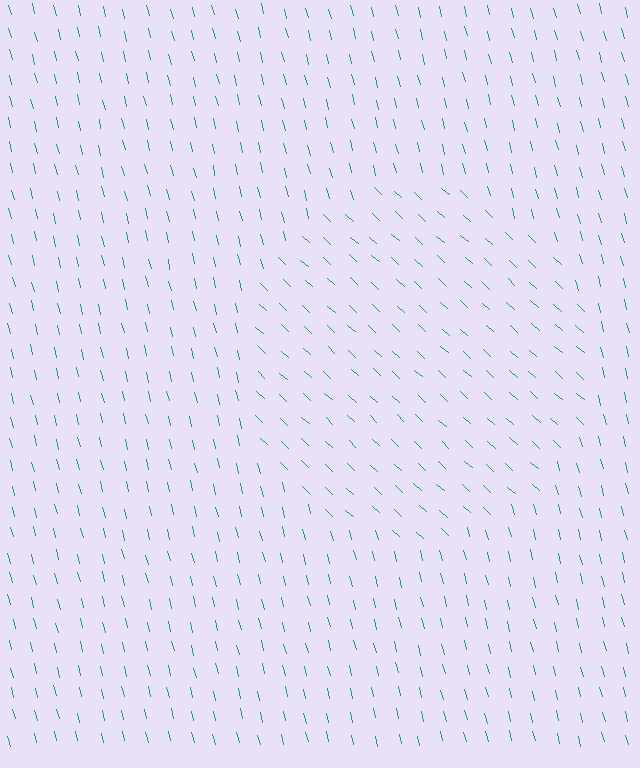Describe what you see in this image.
The image is filled with small teal line segments. A circle region in the image has lines oriented differently from the surrounding lines, creating a visible texture boundary.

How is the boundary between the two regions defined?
The boundary is defined purely by a change in line orientation (approximately 33 degrees difference). All lines are the same color and thickness.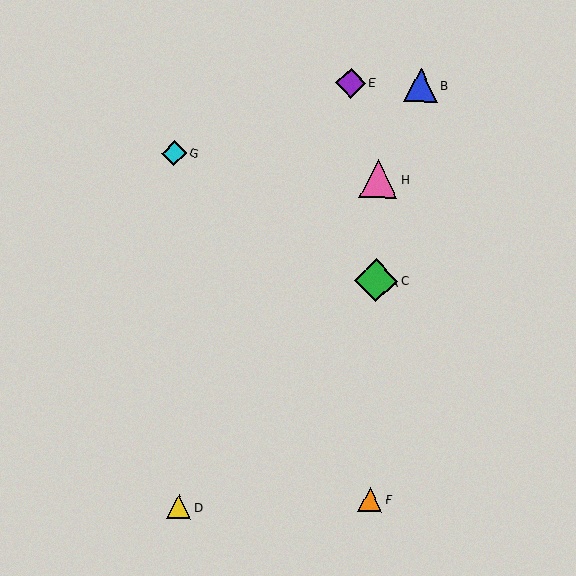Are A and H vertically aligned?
Yes, both are at x≈376.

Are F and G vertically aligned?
No, F is at x≈370 and G is at x≈174.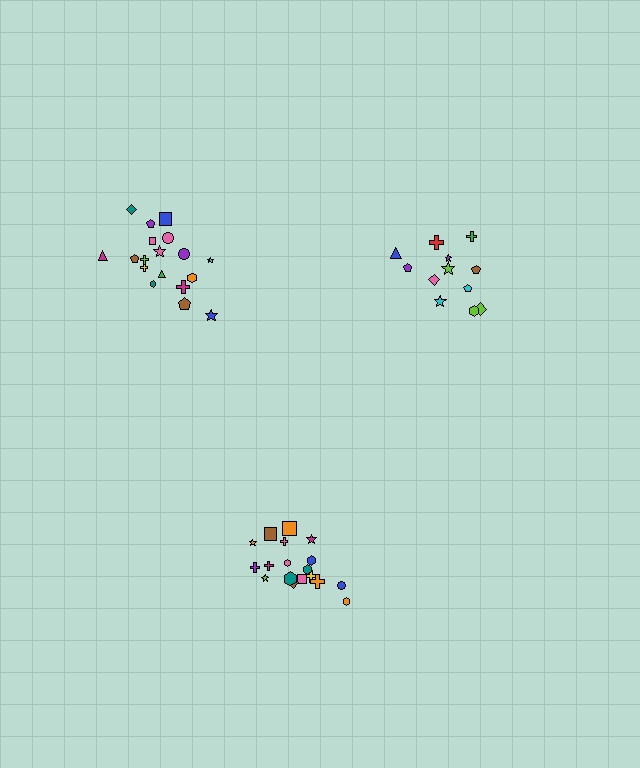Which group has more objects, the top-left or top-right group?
The top-left group.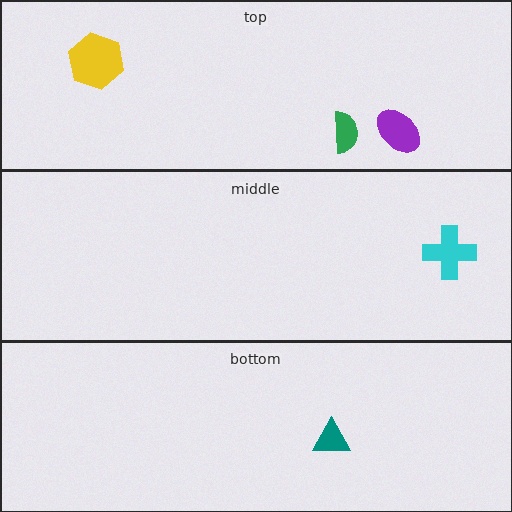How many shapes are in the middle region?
1.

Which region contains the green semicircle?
The top region.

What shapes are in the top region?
The purple ellipse, the yellow hexagon, the green semicircle.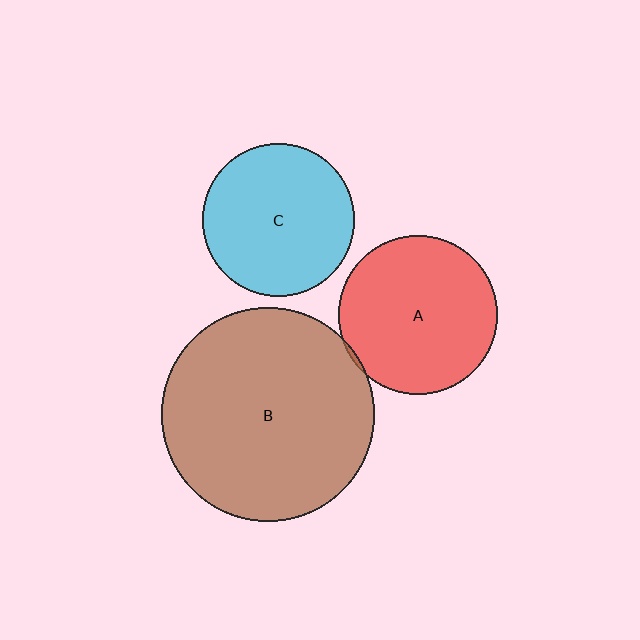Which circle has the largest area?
Circle B (brown).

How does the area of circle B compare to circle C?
Approximately 2.0 times.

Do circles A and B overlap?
Yes.